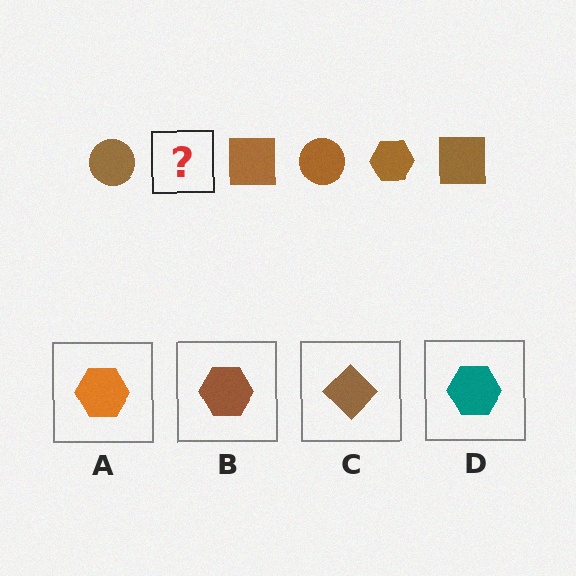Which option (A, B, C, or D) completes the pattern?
B.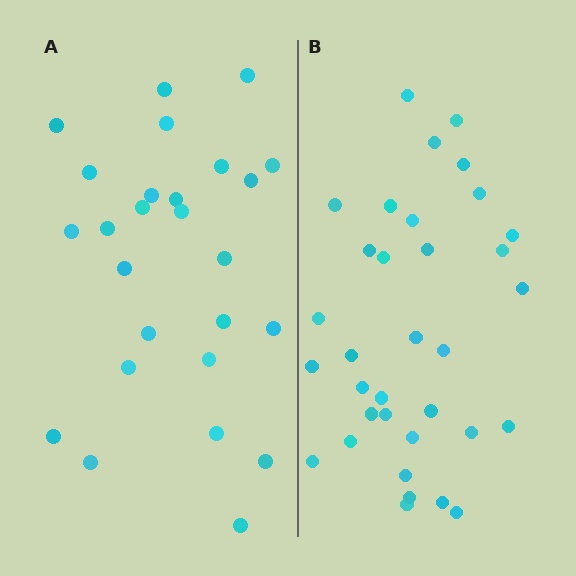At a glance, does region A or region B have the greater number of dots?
Region B (the right region) has more dots.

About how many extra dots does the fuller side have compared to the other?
Region B has roughly 8 or so more dots than region A.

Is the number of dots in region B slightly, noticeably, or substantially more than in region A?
Region B has noticeably more, but not dramatically so. The ratio is roughly 1.3 to 1.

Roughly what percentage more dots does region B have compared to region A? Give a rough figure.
About 30% more.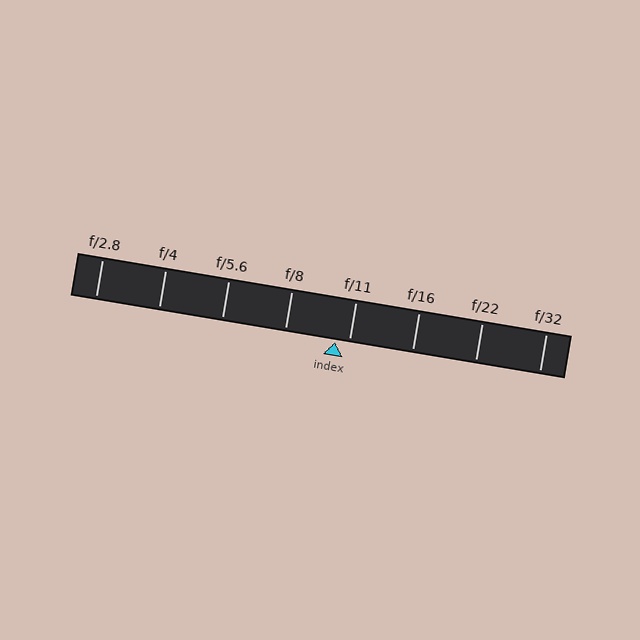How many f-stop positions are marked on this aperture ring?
There are 8 f-stop positions marked.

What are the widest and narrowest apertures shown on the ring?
The widest aperture shown is f/2.8 and the narrowest is f/32.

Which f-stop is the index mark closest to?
The index mark is closest to f/11.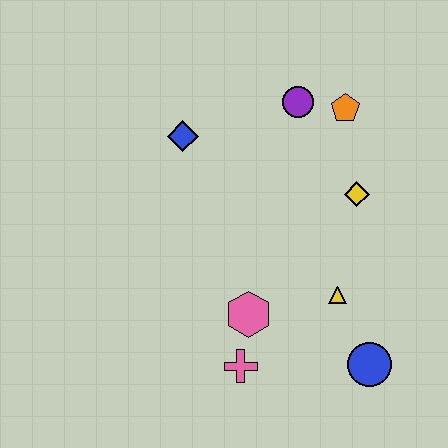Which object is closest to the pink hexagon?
The pink cross is closest to the pink hexagon.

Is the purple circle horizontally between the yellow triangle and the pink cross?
Yes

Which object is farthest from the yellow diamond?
The pink cross is farthest from the yellow diamond.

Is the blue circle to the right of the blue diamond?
Yes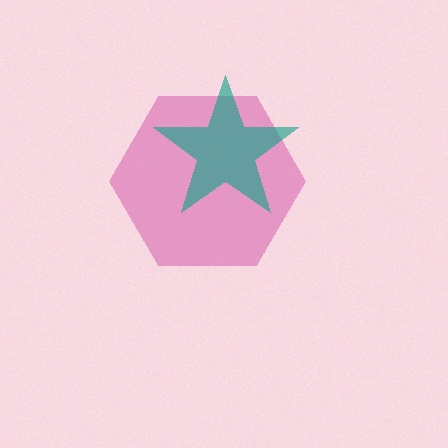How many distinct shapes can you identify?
There are 2 distinct shapes: a magenta hexagon, a teal star.